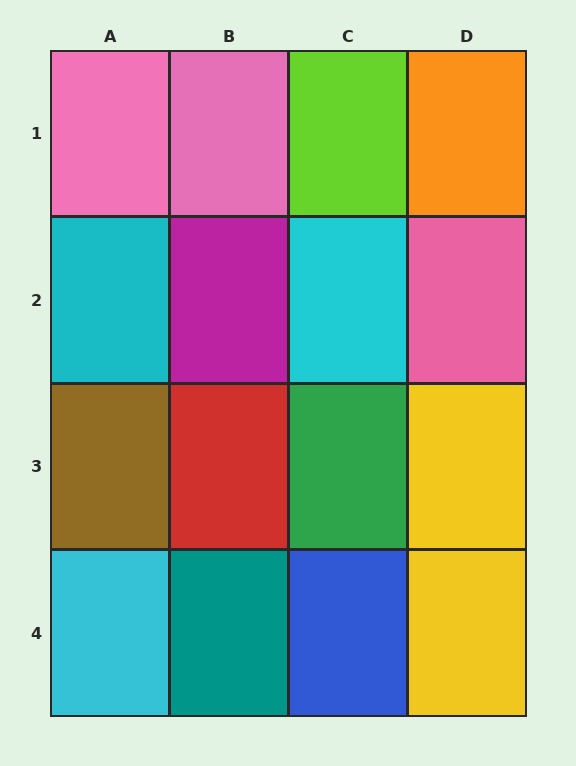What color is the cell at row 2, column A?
Cyan.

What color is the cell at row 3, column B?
Red.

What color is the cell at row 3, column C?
Green.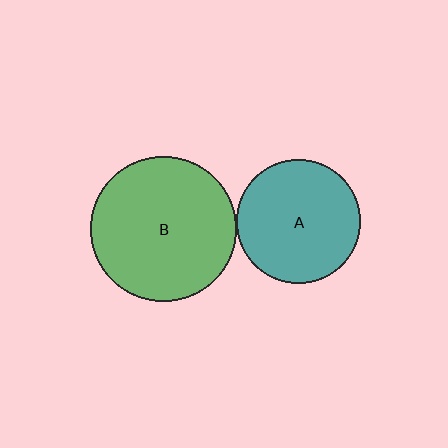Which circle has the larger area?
Circle B (green).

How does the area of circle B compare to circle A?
Approximately 1.4 times.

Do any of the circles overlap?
No, none of the circles overlap.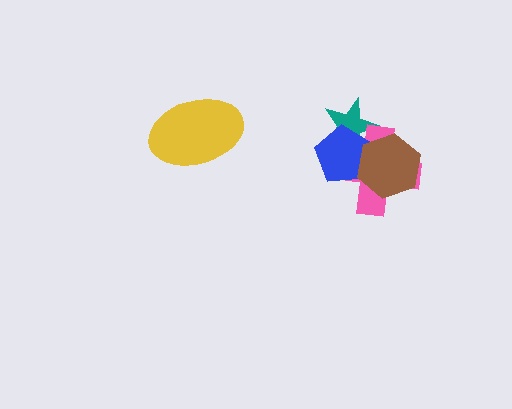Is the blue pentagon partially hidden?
Yes, it is partially covered by another shape.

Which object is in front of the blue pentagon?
The brown hexagon is in front of the blue pentagon.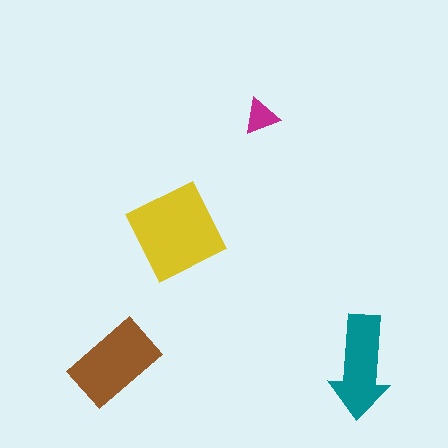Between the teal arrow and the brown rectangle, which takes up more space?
The brown rectangle.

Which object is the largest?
The yellow diamond.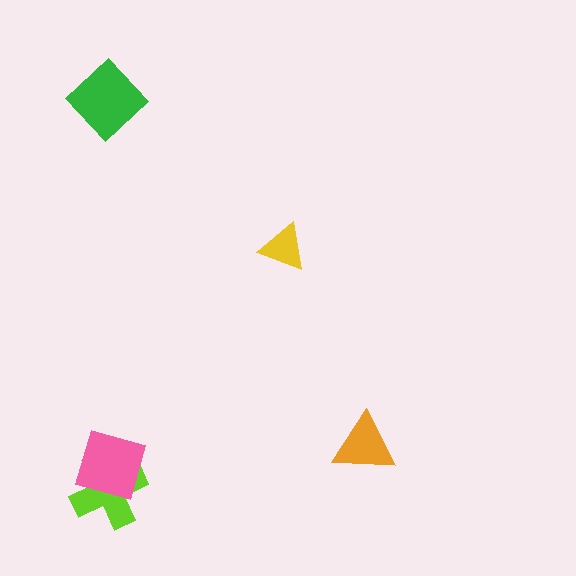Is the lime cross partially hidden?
Yes, it is partially covered by another shape.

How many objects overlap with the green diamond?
0 objects overlap with the green diamond.